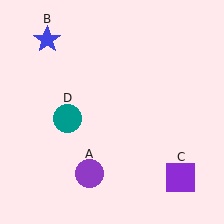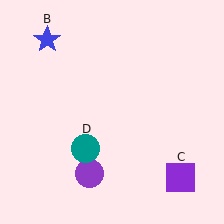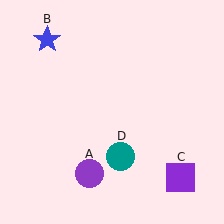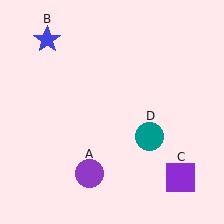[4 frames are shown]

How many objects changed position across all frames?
1 object changed position: teal circle (object D).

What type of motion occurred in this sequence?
The teal circle (object D) rotated counterclockwise around the center of the scene.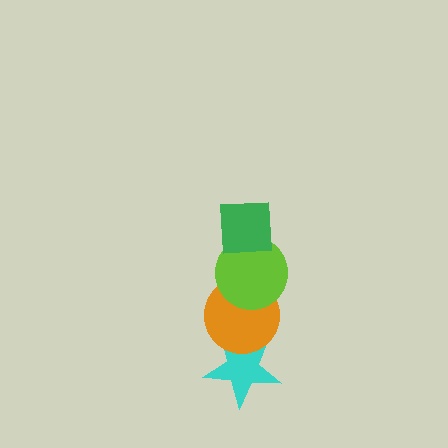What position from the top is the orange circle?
The orange circle is 3rd from the top.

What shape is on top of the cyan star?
The orange circle is on top of the cyan star.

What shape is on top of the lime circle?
The green square is on top of the lime circle.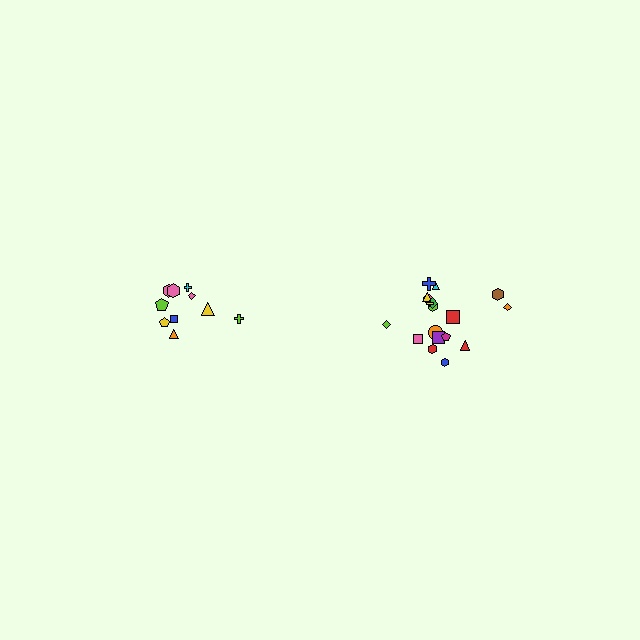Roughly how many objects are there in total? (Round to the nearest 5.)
Roughly 30 objects in total.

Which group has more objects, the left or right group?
The right group.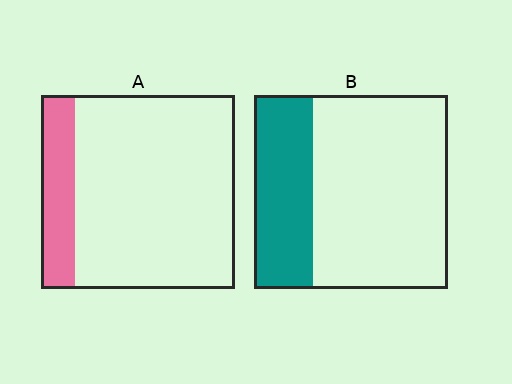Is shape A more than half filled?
No.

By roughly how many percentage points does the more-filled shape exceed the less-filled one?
By roughly 15 percentage points (B over A).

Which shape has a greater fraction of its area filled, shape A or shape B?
Shape B.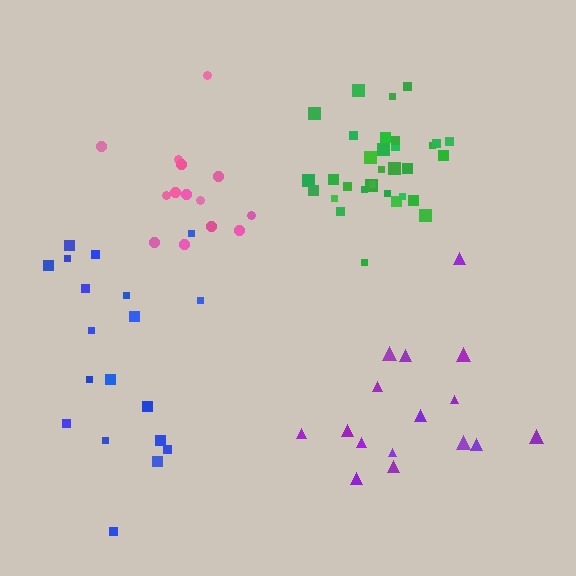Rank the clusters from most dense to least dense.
green, blue, purple, pink.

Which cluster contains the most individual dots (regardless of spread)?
Green (34).